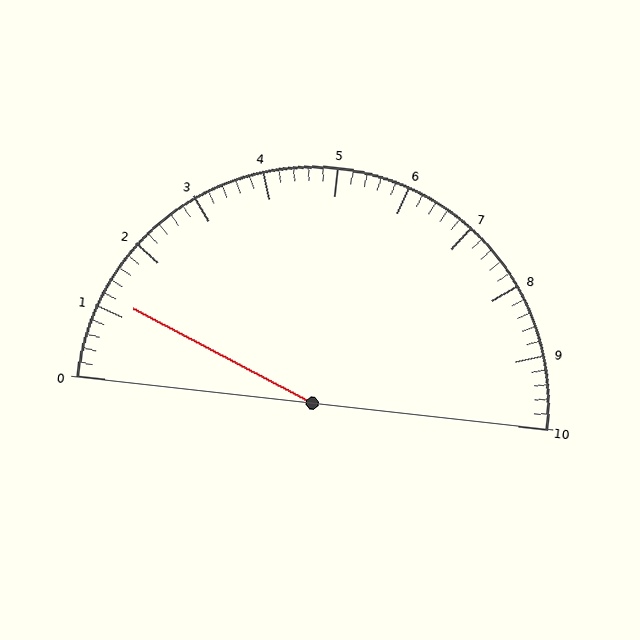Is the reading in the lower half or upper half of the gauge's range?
The reading is in the lower half of the range (0 to 10).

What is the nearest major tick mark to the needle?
The nearest major tick mark is 1.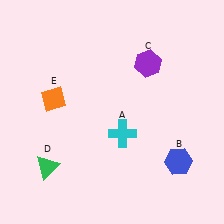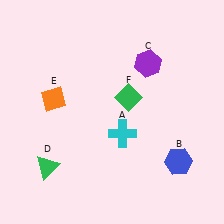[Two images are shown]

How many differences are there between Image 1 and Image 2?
There is 1 difference between the two images.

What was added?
A green diamond (F) was added in Image 2.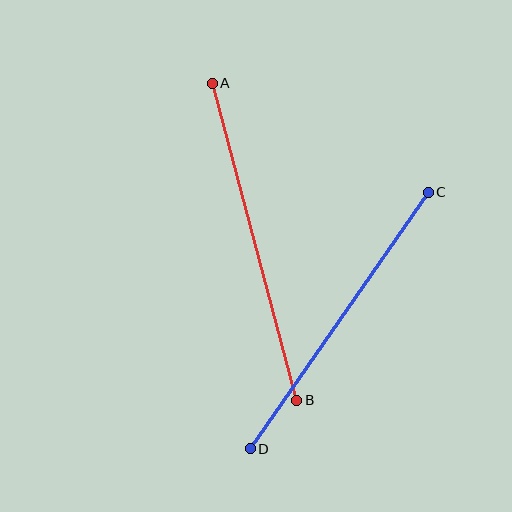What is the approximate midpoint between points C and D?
The midpoint is at approximately (339, 321) pixels.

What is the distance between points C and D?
The distance is approximately 312 pixels.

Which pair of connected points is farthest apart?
Points A and B are farthest apart.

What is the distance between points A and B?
The distance is approximately 328 pixels.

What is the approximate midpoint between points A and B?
The midpoint is at approximately (254, 242) pixels.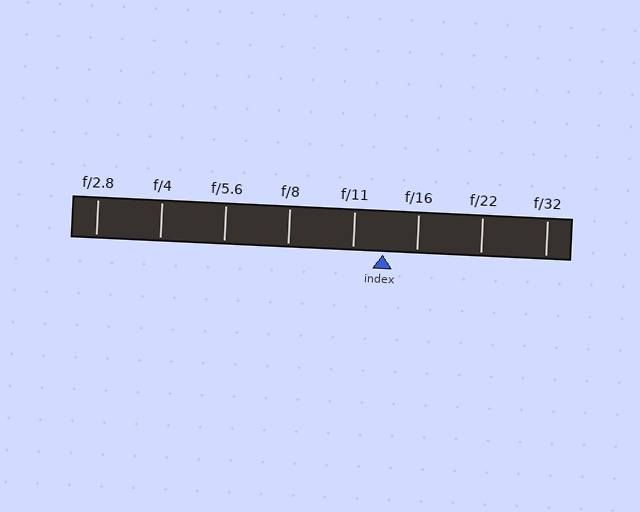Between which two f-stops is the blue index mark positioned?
The index mark is between f/11 and f/16.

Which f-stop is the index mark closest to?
The index mark is closest to f/11.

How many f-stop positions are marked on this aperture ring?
There are 8 f-stop positions marked.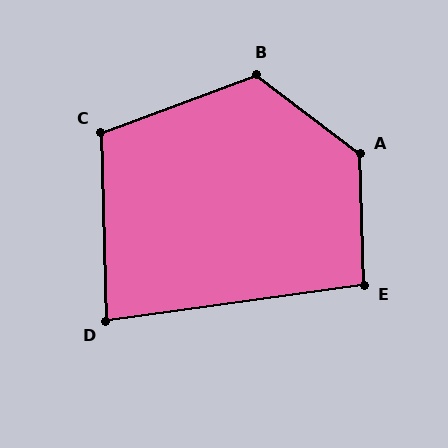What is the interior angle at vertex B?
Approximately 122 degrees (obtuse).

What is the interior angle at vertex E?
Approximately 96 degrees (obtuse).